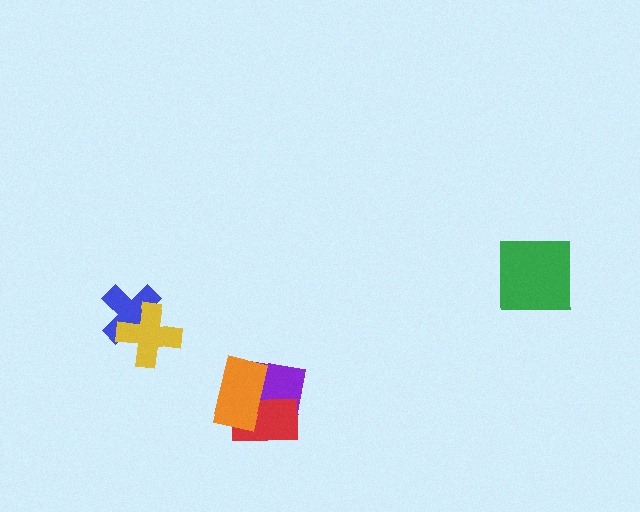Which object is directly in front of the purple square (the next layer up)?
The red rectangle is directly in front of the purple square.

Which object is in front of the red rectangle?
The orange rectangle is in front of the red rectangle.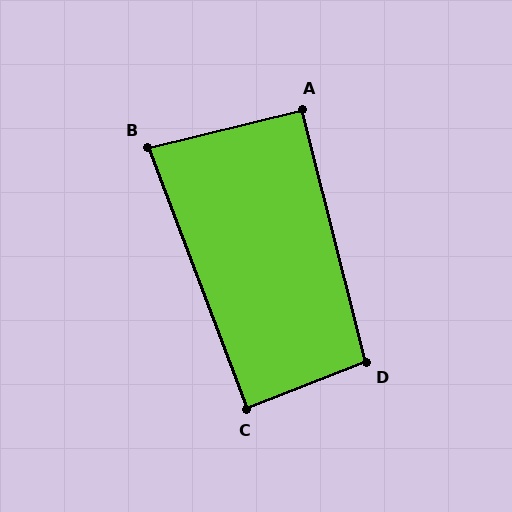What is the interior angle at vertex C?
Approximately 89 degrees (approximately right).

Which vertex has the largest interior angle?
D, at approximately 97 degrees.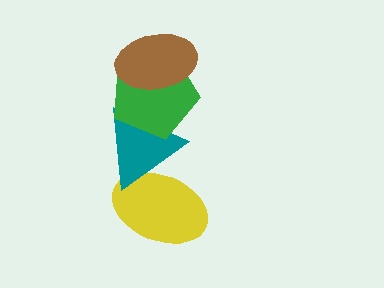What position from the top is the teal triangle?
The teal triangle is 3rd from the top.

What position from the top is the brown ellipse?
The brown ellipse is 1st from the top.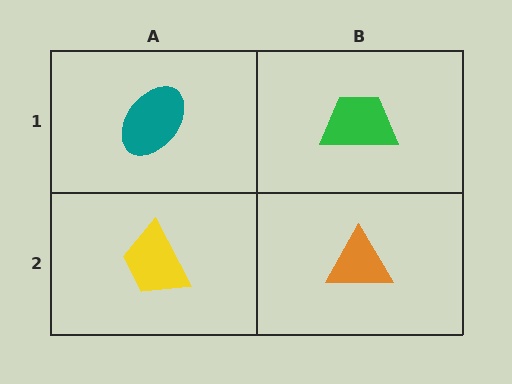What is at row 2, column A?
A yellow trapezoid.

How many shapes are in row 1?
2 shapes.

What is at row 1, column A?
A teal ellipse.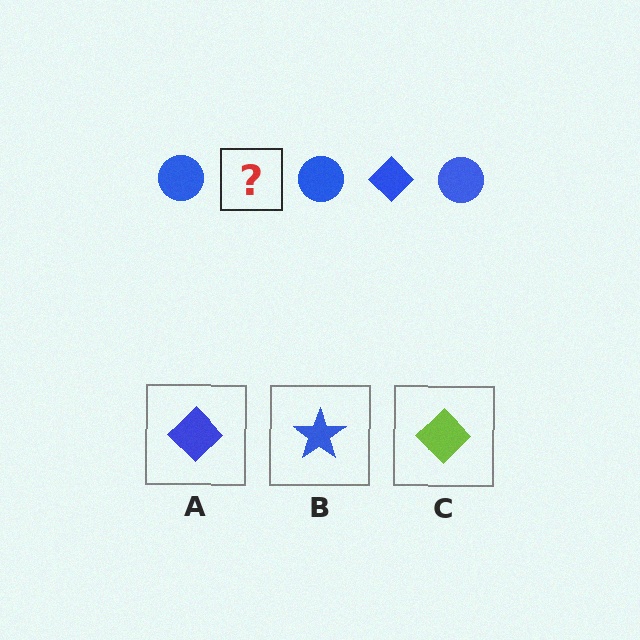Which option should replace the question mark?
Option A.